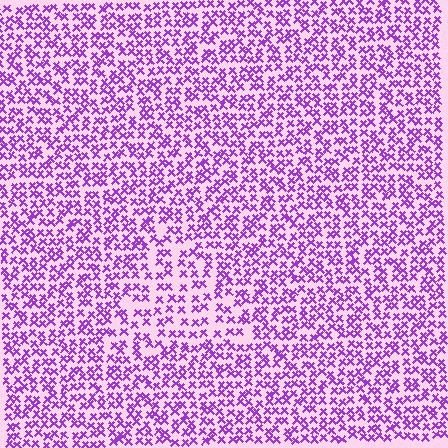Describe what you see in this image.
The image contains small purple elements arranged at two different densities. A triangle-shaped region is visible where the elements are less densely packed than the surrounding area.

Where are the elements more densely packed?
The elements are more densely packed outside the triangle boundary.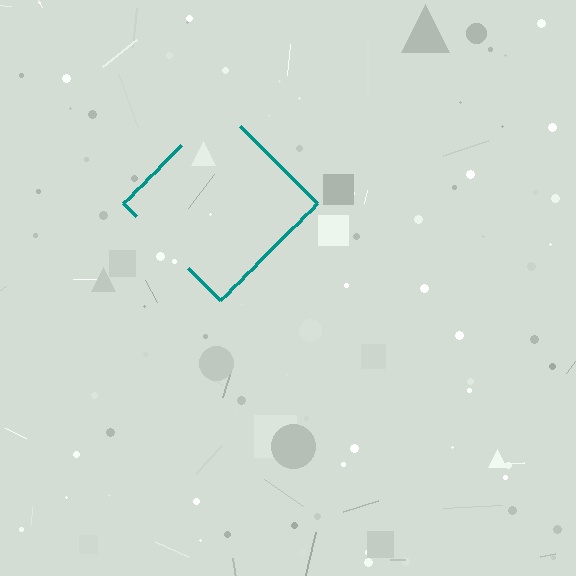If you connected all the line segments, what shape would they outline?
They would outline a diamond.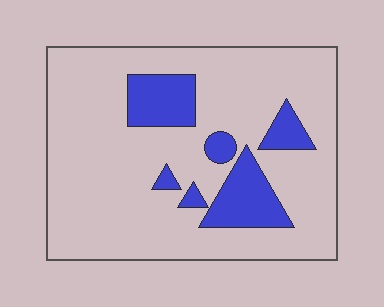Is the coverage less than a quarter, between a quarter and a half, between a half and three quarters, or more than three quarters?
Less than a quarter.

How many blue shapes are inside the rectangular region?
6.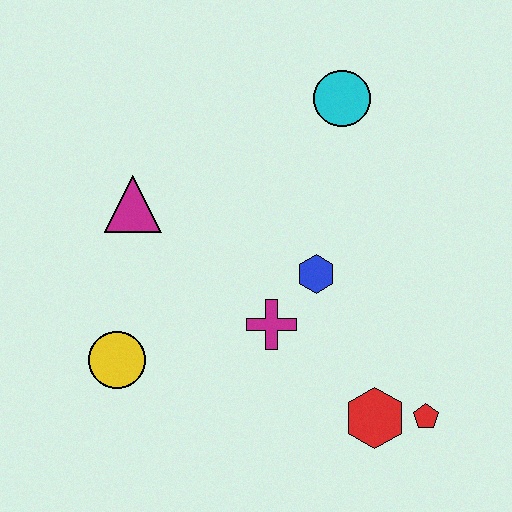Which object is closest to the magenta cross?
The blue hexagon is closest to the magenta cross.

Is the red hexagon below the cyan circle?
Yes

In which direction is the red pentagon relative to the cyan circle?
The red pentagon is below the cyan circle.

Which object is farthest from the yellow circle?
The cyan circle is farthest from the yellow circle.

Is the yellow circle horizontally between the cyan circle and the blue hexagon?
No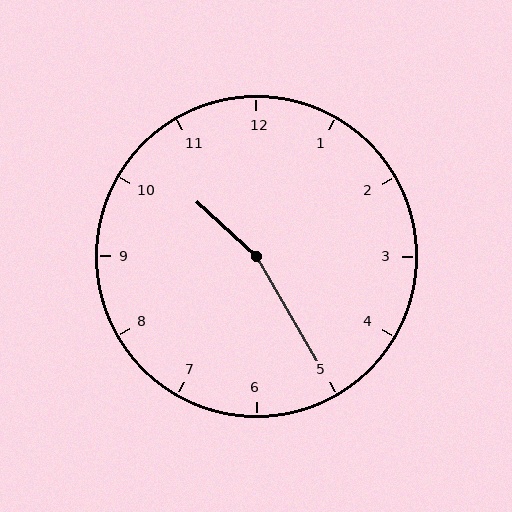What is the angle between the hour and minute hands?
Approximately 162 degrees.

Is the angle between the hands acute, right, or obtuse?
It is obtuse.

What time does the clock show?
10:25.